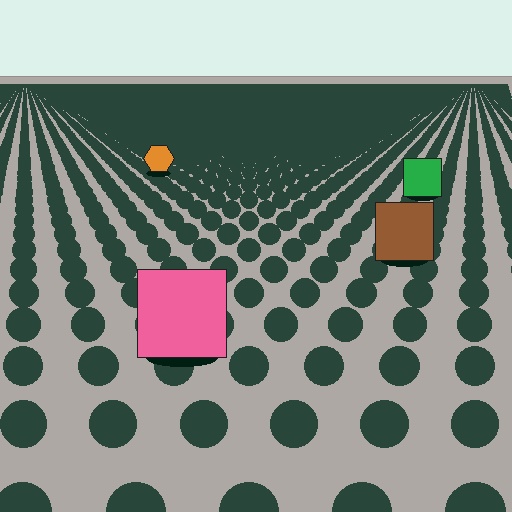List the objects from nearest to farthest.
From nearest to farthest: the pink square, the brown square, the green square, the orange hexagon.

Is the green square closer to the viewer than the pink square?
No. The pink square is closer — you can tell from the texture gradient: the ground texture is coarser near it.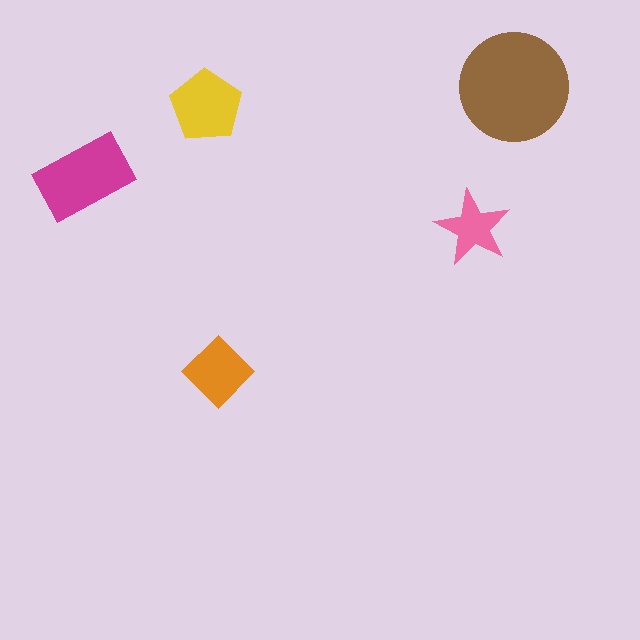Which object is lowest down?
The orange diamond is bottommost.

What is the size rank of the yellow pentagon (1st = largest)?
3rd.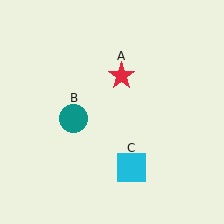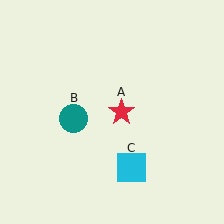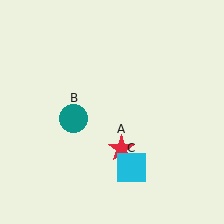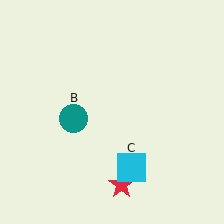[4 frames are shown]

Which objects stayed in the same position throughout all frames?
Teal circle (object B) and cyan square (object C) remained stationary.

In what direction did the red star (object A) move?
The red star (object A) moved down.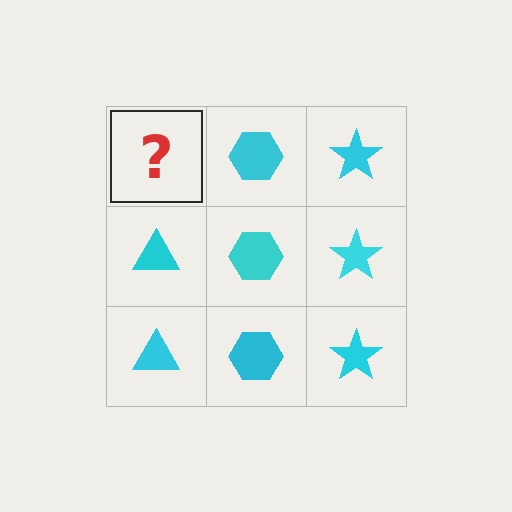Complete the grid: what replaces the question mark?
The question mark should be replaced with a cyan triangle.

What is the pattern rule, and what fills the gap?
The rule is that each column has a consistent shape. The gap should be filled with a cyan triangle.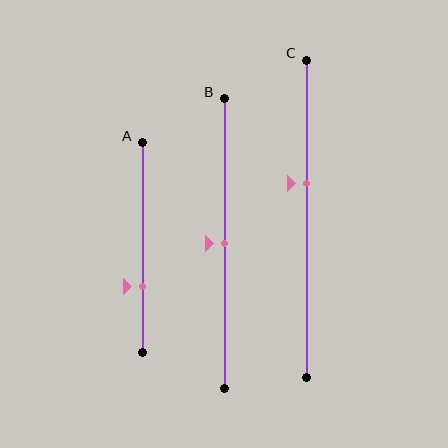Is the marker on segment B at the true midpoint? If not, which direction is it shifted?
Yes, the marker on segment B is at the true midpoint.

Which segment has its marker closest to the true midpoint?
Segment B has its marker closest to the true midpoint.